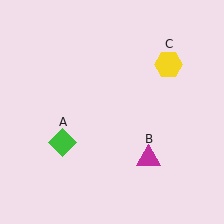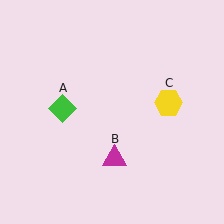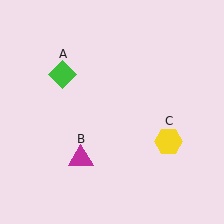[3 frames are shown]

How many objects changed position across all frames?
3 objects changed position: green diamond (object A), magenta triangle (object B), yellow hexagon (object C).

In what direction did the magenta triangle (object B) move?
The magenta triangle (object B) moved left.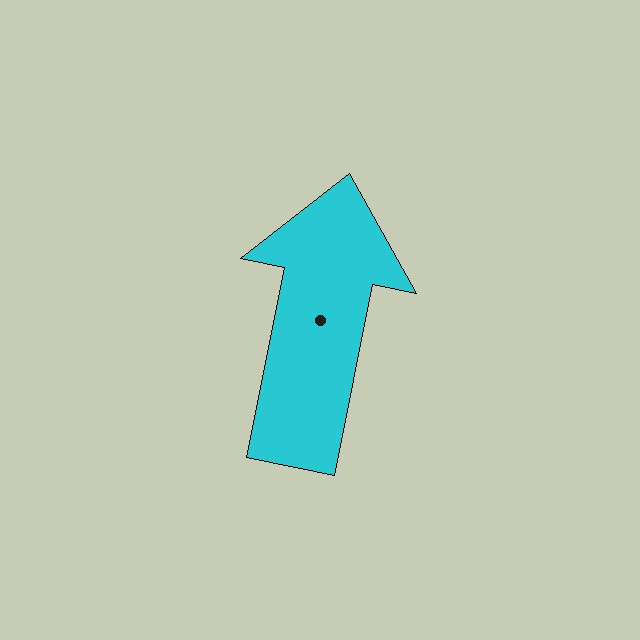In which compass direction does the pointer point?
North.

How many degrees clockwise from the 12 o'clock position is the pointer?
Approximately 11 degrees.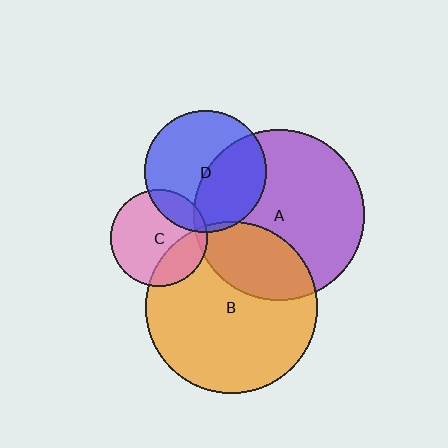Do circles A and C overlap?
Yes.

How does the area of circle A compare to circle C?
Approximately 3.1 times.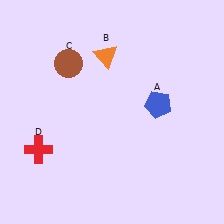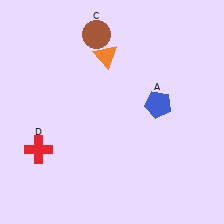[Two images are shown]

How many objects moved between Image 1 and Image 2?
1 object moved between the two images.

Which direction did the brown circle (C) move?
The brown circle (C) moved up.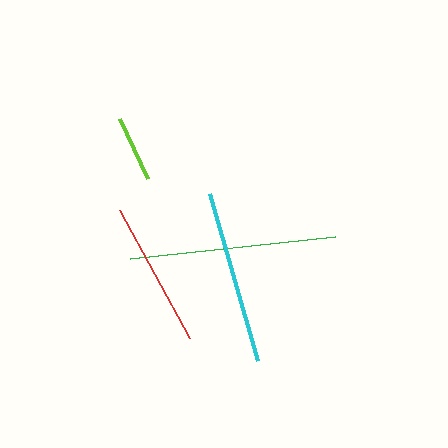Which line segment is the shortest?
The lime line is the shortest at approximately 66 pixels.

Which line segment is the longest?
The green line is the longest at approximately 206 pixels.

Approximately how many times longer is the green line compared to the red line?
The green line is approximately 1.4 times the length of the red line.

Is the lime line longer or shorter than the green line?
The green line is longer than the lime line.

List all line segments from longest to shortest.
From longest to shortest: green, cyan, red, lime.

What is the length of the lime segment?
The lime segment is approximately 66 pixels long.